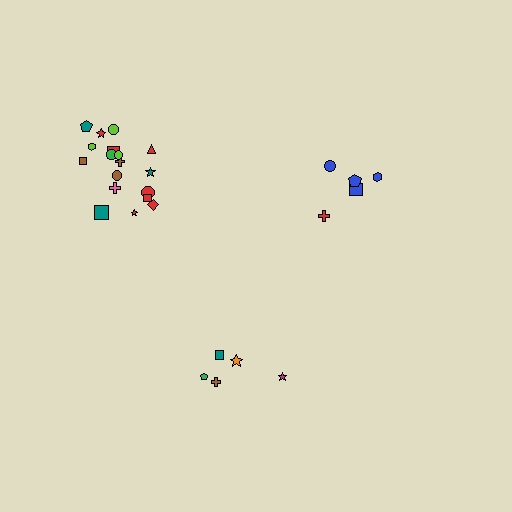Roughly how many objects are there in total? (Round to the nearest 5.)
Roughly 30 objects in total.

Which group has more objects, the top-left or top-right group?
The top-left group.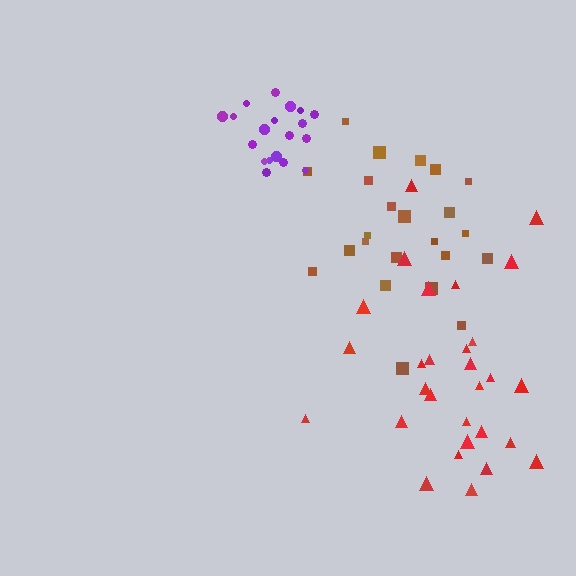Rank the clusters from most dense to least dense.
purple, red, brown.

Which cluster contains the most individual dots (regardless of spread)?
Red (30).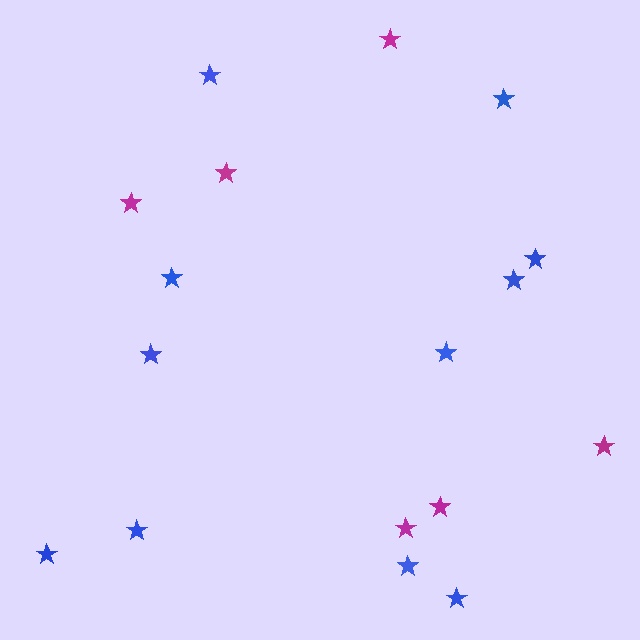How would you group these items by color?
There are 2 groups: one group of magenta stars (6) and one group of blue stars (11).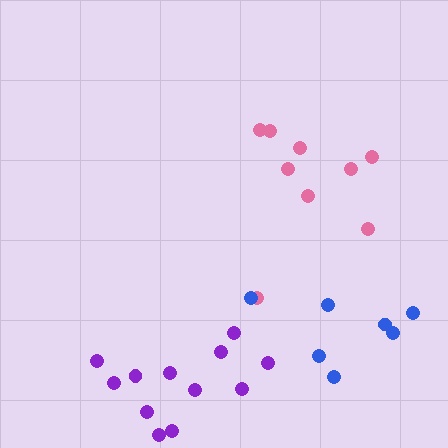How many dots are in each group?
Group 1: 9 dots, Group 2: 12 dots, Group 3: 7 dots (28 total).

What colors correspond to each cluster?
The clusters are colored: pink, purple, blue.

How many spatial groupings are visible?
There are 3 spatial groupings.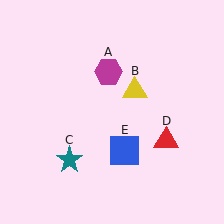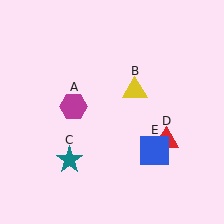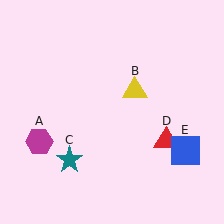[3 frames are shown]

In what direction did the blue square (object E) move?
The blue square (object E) moved right.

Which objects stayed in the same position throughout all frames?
Yellow triangle (object B) and teal star (object C) and red triangle (object D) remained stationary.